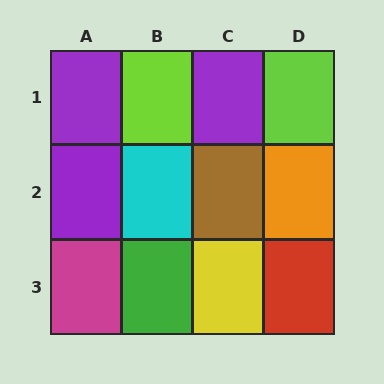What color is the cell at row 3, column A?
Magenta.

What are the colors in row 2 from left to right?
Purple, cyan, brown, orange.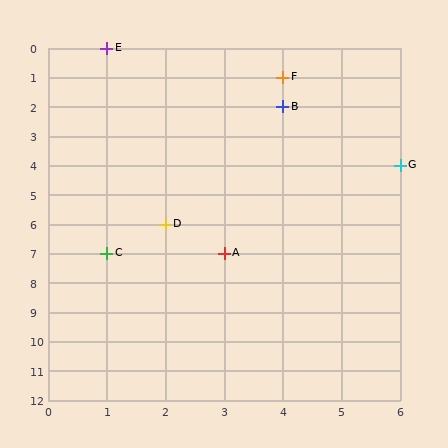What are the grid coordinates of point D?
Point D is at grid coordinates (2, 6).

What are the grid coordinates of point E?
Point E is at grid coordinates (1, 0).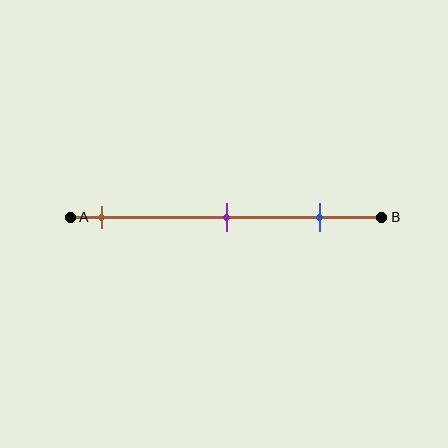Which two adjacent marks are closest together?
The purple and blue marks are the closest adjacent pair.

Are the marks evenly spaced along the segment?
Yes, the marks are approximately evenly spaced.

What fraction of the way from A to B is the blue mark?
The blue mark is approximately 80% (0.8) of the way from A to B.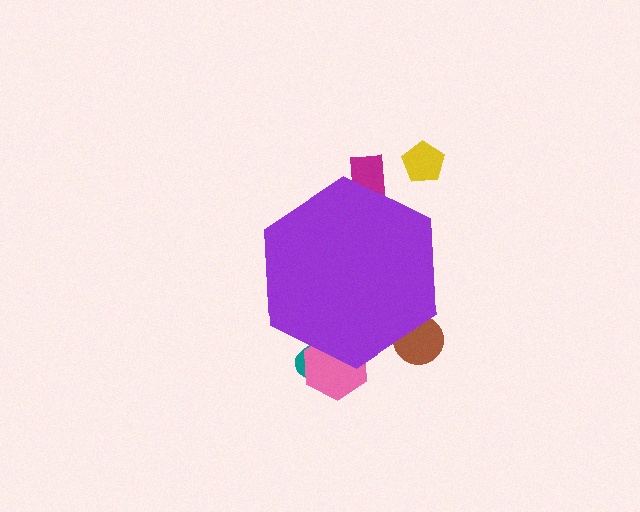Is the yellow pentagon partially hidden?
No, the yellow pentagon is fully visible.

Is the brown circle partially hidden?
Yes, the brown circle is partially hidden behind the purple hexagon.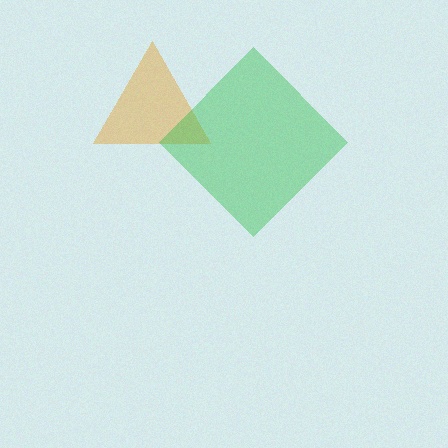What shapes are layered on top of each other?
The layered shapes are: an orange triangle, a green diamond.